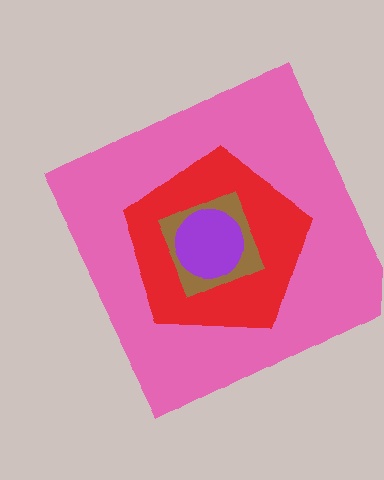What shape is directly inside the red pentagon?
The brown diamond.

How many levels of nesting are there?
4.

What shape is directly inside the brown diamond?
The purple circle.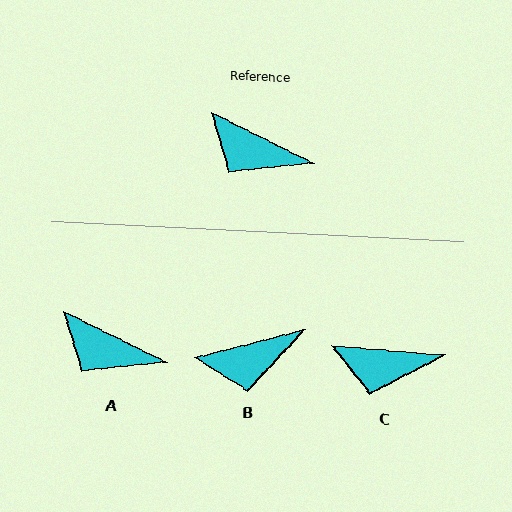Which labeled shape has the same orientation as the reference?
A.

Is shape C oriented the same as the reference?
No, it is off by about 22 degrees.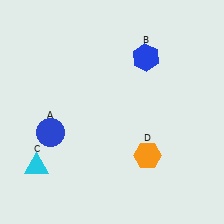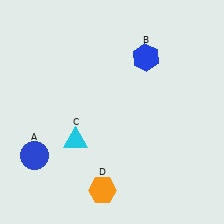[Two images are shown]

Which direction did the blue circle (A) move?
The blue circle (A) moved down.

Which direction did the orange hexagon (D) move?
The orange hexagon (D) moved left.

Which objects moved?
The objects that moved are: the blue circle (A), the cyan triangle (C), the orange hexagon (D).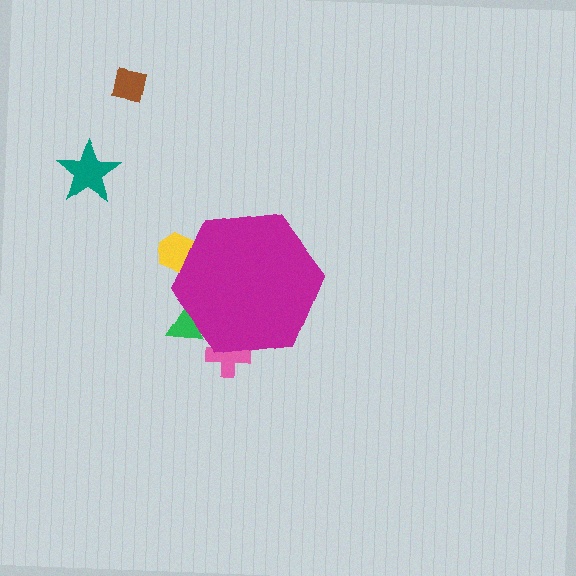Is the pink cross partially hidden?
Yes, the pink cross is partially hidden behind the magenta hexagon.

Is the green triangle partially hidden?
Yes, the green triangle is partially hidden behind the magenta hexagon.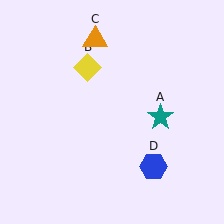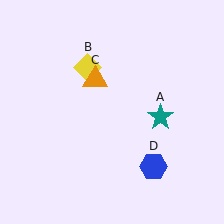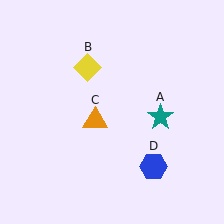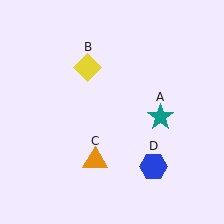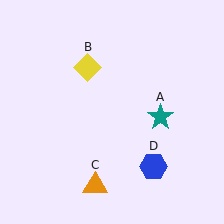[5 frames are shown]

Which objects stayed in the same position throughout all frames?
Teal star (object A) and yellow diamond (object B) and blue hexagon (object D) remained stationary.